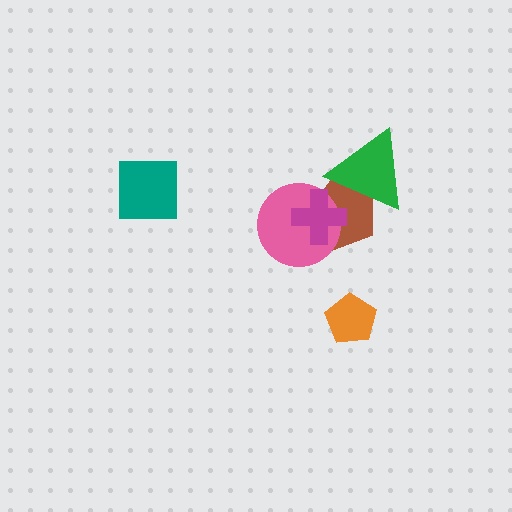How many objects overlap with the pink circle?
2 objects overlap with the pink circle.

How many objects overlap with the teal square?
0 objects overlap with the teal square.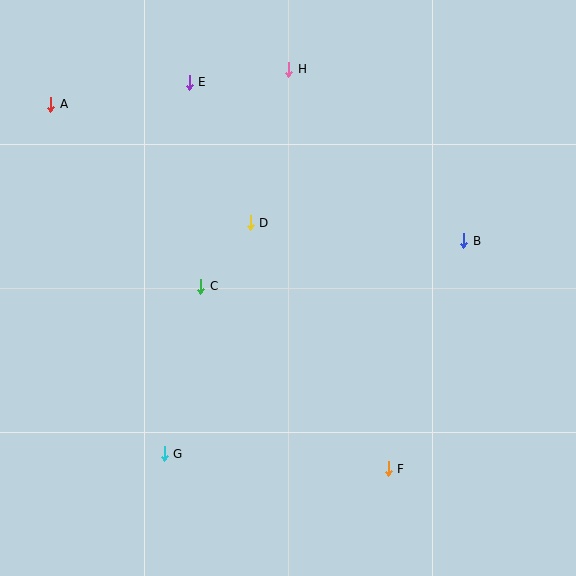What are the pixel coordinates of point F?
Point F is at (388, 469).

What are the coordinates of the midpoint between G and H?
The midpoint between G and H is at (226, 262).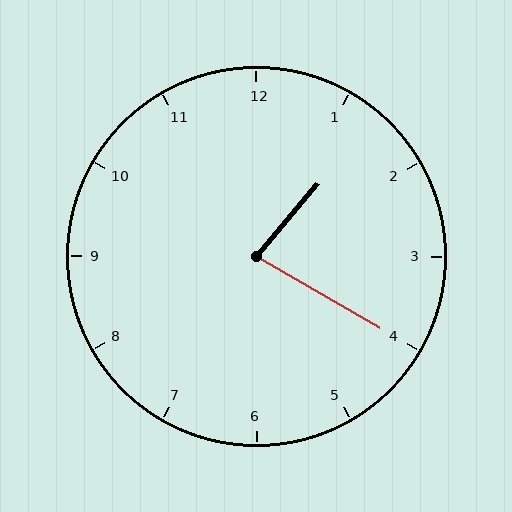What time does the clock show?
1:20.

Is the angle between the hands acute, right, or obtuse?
It is acute.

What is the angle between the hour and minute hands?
Approximately 80 degrees.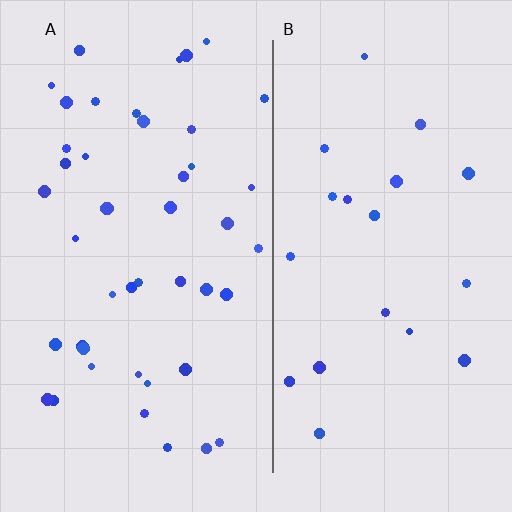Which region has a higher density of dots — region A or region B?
A (the left).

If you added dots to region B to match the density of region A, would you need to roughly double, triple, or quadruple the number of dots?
Approximately double.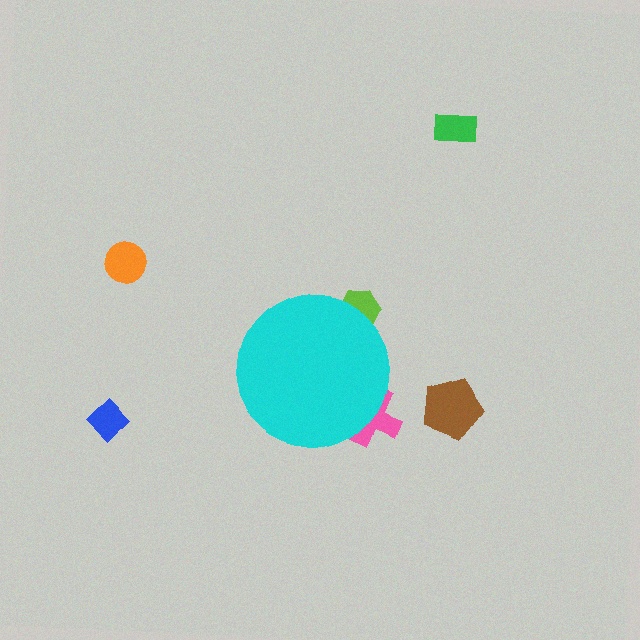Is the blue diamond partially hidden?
No, the blue diamond is fully visible.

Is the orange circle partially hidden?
No, the orange circle is fully visible.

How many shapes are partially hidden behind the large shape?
2 shapes are partially hidden.